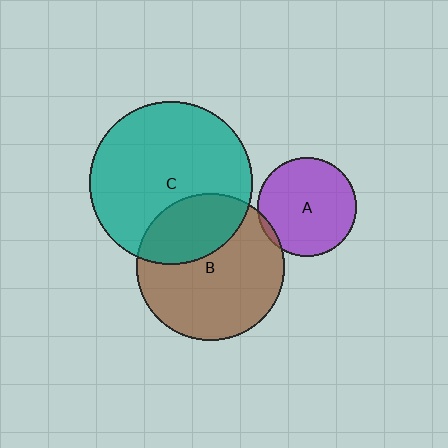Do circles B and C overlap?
Yes.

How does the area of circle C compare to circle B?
Approximately 1.2 times.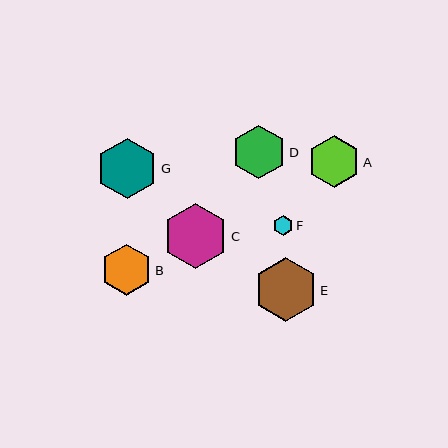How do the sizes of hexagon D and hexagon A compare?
Hexagon D and hexagon A are approximately the same size.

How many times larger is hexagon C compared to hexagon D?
Hexagon C is approximately 1.2 times the size of hexagon D.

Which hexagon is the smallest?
Hexagon F is the smallest with a size of approximately 20 pixels.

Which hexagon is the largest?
Hexagon C is the largest with a size of approximately 65 pixels.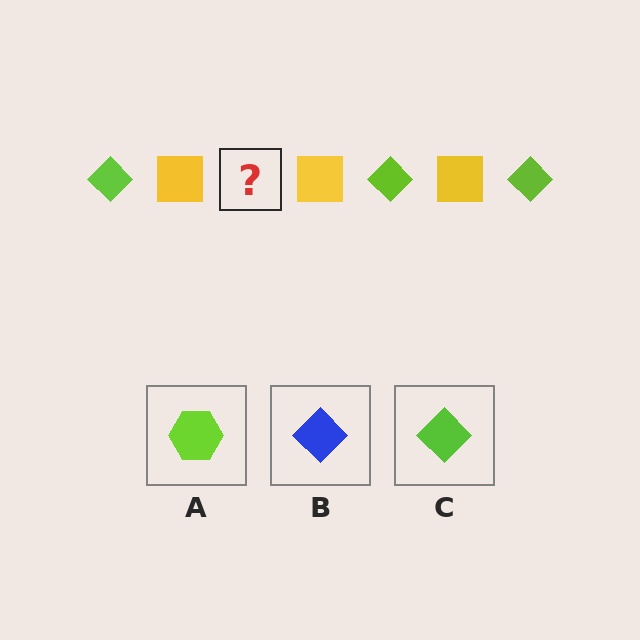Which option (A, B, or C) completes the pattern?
C.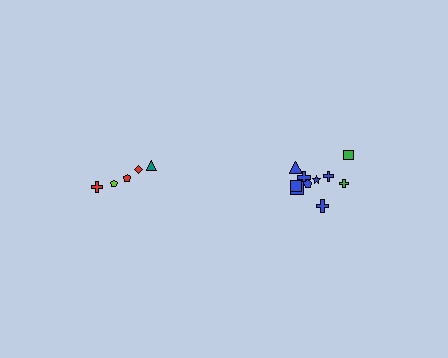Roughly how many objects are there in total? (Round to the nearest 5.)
Roughly 15 objects in total.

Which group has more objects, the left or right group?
The right group.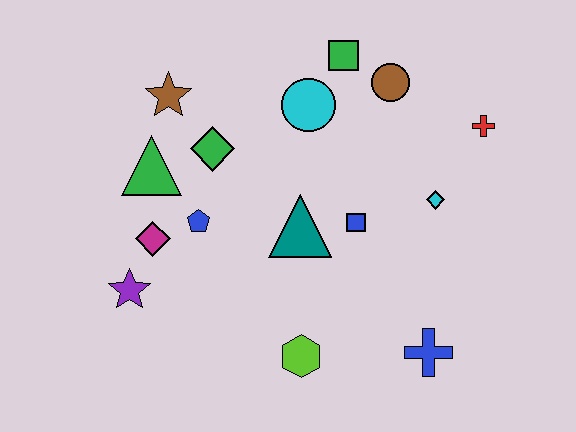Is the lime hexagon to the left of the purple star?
No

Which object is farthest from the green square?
The purple star is farthest from the green square.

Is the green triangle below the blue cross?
No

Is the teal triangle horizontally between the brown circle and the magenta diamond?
Yes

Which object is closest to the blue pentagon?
The magenta diamond is closest to the blue pentagon.